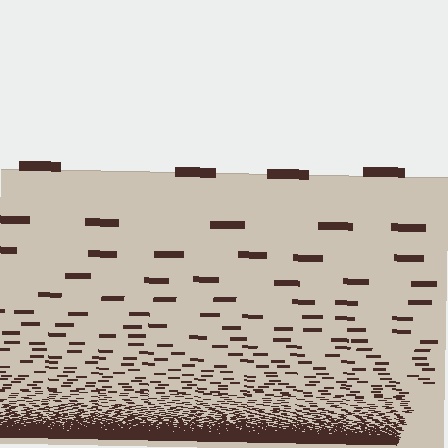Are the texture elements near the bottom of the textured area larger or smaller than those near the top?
Smaller. The gradient is inverted — elements near the bottom are smaller and denser.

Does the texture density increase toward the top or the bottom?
Density increases toward the bottom.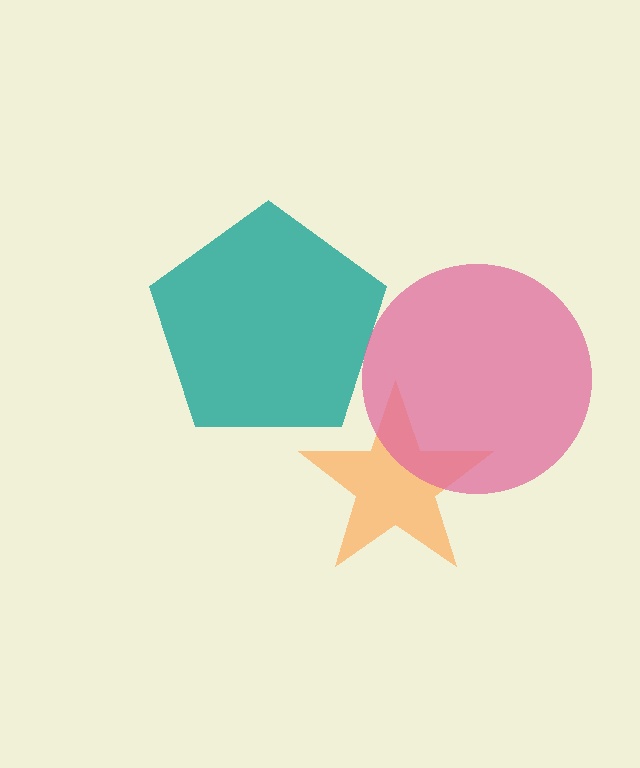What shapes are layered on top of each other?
The layered shapes are: a teal pentagon, an orange star, a pink circle.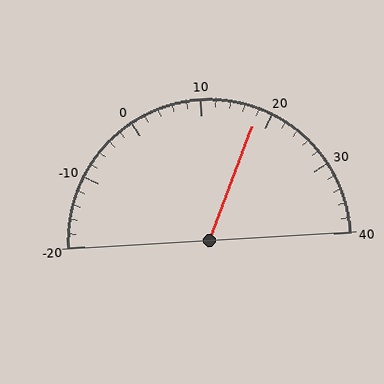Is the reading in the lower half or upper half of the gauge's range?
The reading is in the upper half of the range (-20 to 40).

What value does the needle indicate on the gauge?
The needle indicates approximately 18.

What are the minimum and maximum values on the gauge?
The gauge ranges from -20 to 40.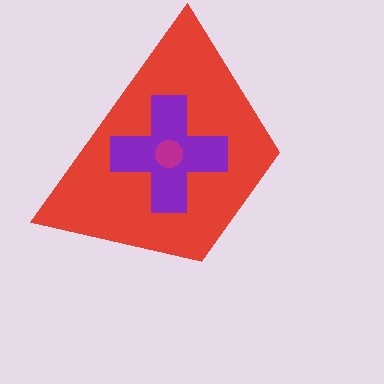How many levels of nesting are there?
3.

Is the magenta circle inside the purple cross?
Yes.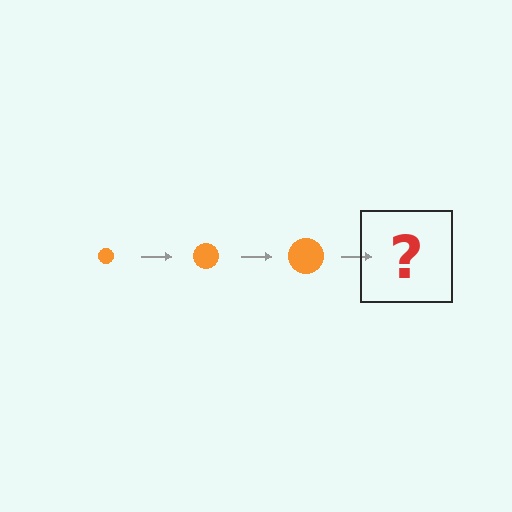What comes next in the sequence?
The next element should be an orange circle, larger than the previous one.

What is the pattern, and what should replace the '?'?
The pattern is that the circle gets progressively larger each step. The '?' should be an orange circle, larger than the previous one.